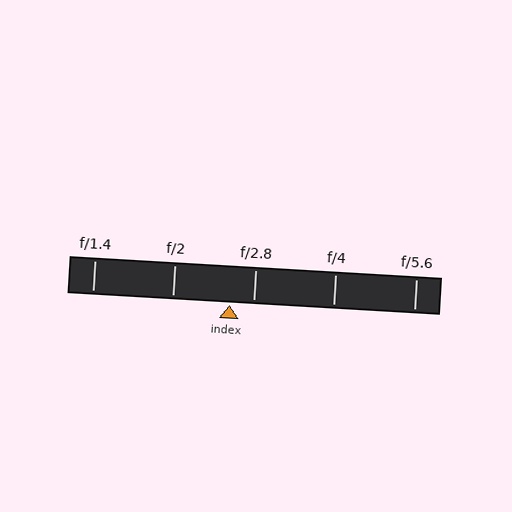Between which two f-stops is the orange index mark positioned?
The index mark is between f/2 and f/2.8.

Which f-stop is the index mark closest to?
The index mark is closest to f/2.8.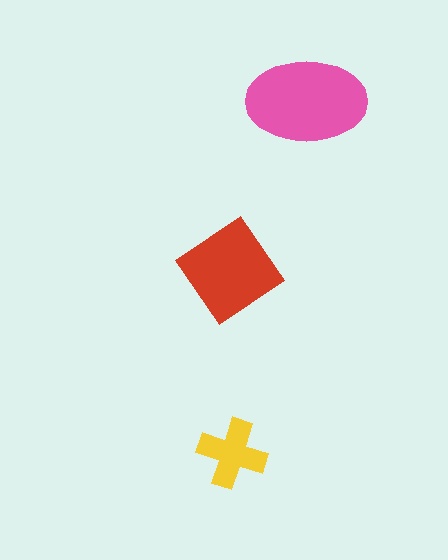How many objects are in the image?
There are 3 objects in the image.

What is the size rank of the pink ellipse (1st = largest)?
1st.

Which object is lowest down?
The yellow cross is bottommost.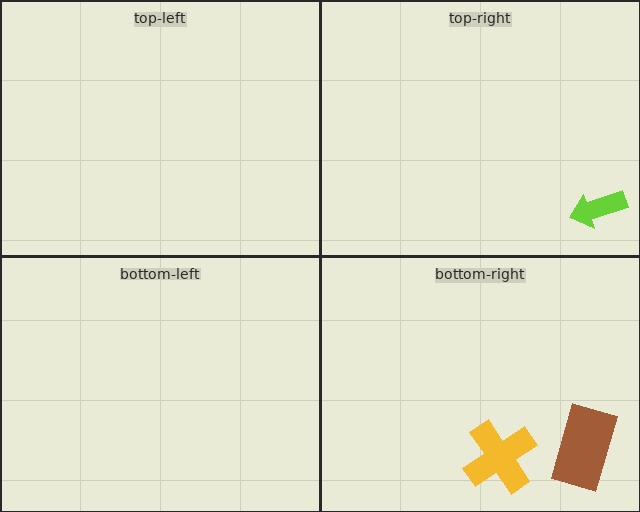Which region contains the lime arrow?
The top-right region.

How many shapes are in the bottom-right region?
2.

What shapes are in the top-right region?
The lime arrow.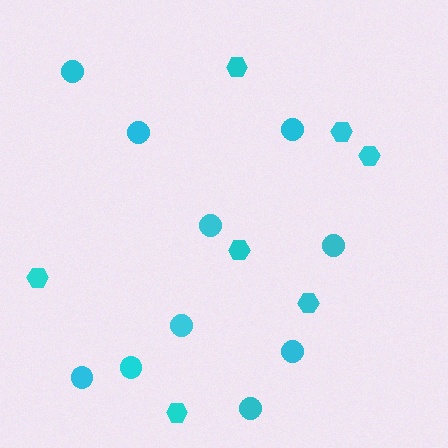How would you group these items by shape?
There are 2 groups: one group of hexagons (7) and one group of circles (10).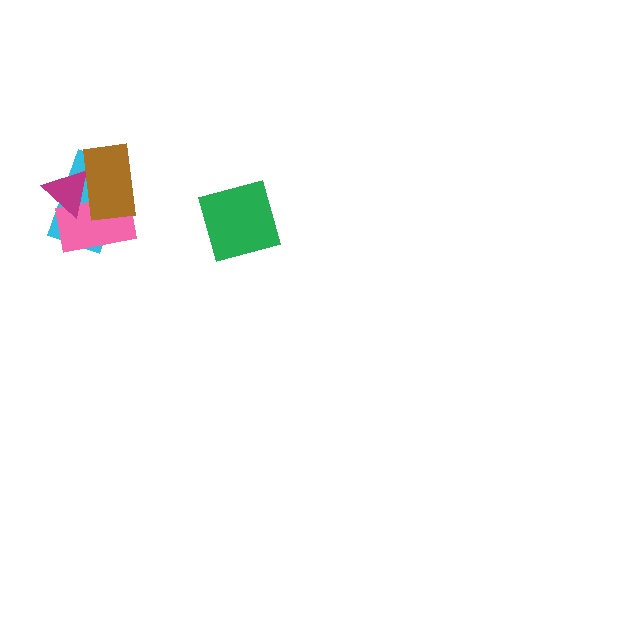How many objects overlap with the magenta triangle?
3 objects overlap with the magenta triangle.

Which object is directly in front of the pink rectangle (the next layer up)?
The magenta triangle is directly in front of the pink rectangle.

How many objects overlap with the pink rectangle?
3 objects overlap with the pink rectangle.